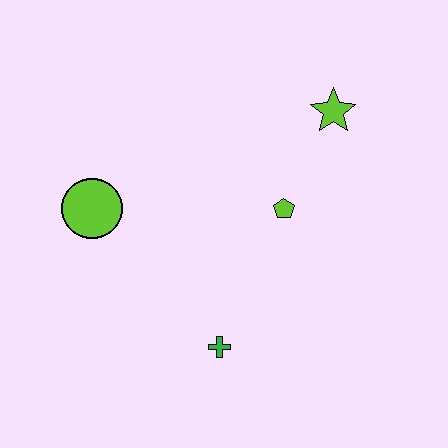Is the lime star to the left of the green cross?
No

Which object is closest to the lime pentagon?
The lime star is closest to the lime pentagon.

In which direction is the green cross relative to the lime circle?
The green cross is below the lime circle.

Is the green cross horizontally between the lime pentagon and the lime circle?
Yes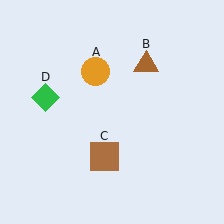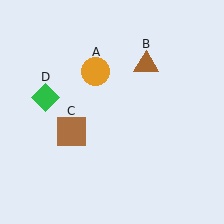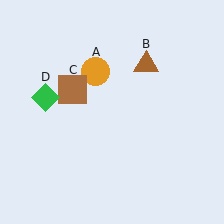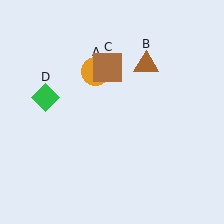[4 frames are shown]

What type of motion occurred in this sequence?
The brown square (object C) rotated clockwise around the center of the scene.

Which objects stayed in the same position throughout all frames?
Orange circle (object A) and brown triangle (object B) and green diamond (object D) remained stationary.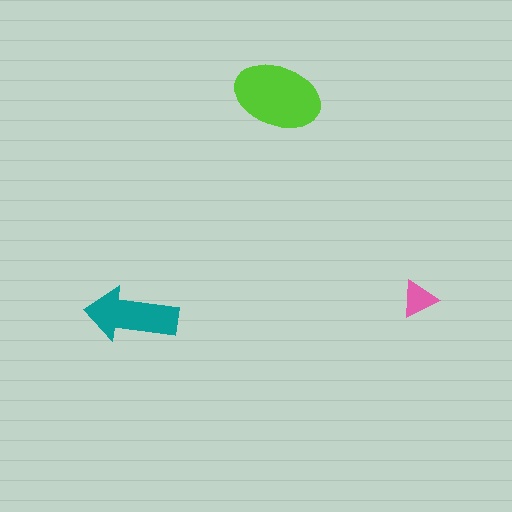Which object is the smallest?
The pink triangle.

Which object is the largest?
The lime ellipse.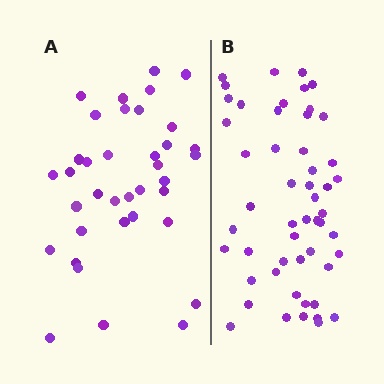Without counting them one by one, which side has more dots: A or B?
Region B (the right region) has more dots.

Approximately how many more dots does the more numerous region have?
Region B has approximately 15 more dots than region A.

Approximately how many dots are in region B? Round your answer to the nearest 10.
About 50 dots. (The exact count is 52, which rounds to 50.)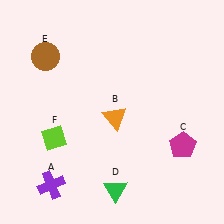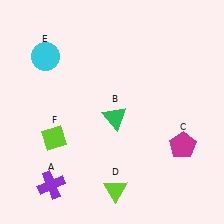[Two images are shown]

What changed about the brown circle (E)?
In Image 1, E is brown. In Image 2, it changed to cyan.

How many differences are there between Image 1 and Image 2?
There are 3 differences between the two images.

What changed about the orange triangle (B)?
In Image 1, B is orange. In Image 2, it changed to green.